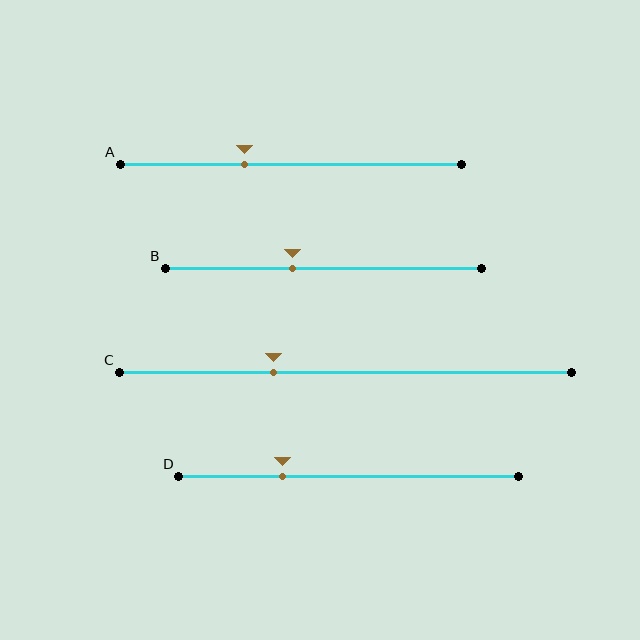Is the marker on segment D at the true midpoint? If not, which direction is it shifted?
No, the marker on segment D is shifted to the left by about 19% of the segment length.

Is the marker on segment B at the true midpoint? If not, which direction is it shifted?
No, the marker on segment B is shifted to the left by about 10% of the segment length.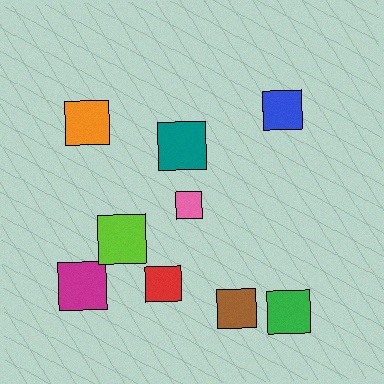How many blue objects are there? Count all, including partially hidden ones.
There is 1 blue object.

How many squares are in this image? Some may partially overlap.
There are 9 squares.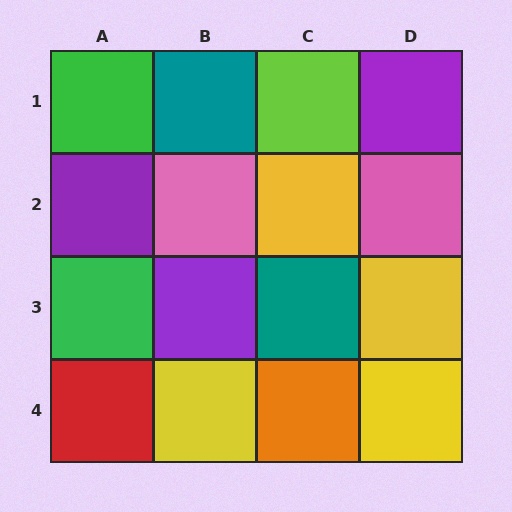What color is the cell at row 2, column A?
Purple.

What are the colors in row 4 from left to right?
Red, yellow, orange, yellow.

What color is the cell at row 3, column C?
Teal.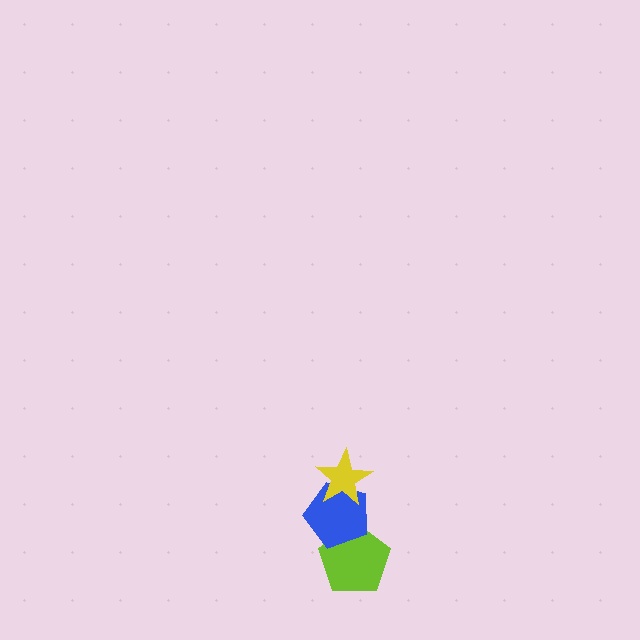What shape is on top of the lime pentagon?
The blue pentagon is on top of the lime pentagon.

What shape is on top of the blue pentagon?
The yellow star is on top of the blue pentagon.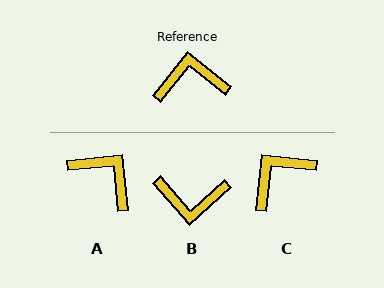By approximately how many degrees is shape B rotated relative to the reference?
Approximately 170 degrees counter-clockwise.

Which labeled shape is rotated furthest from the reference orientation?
B, about 170 degrees away.